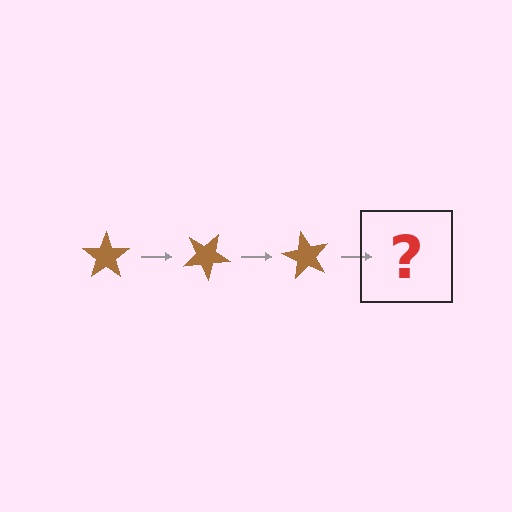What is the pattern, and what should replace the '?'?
The pattern is that the star rotates 30 degrees each step. The '?' should be a brown star rotated 90 degrees.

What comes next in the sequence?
The next element should be a brown star rotated 90 degrees.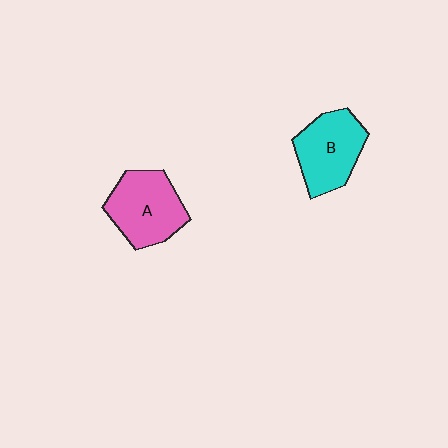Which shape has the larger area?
Shape A (pink).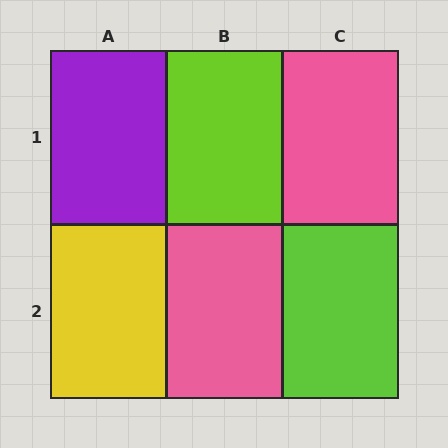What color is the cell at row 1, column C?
Pink.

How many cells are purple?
1 cell is purple.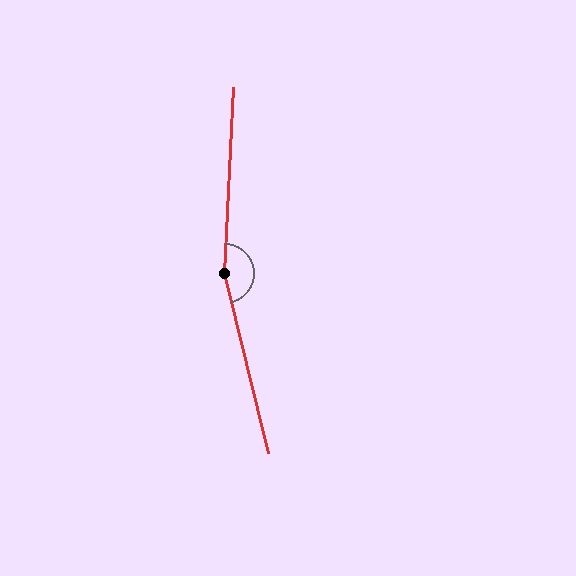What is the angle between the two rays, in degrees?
Approximately 164 degrees.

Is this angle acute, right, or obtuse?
It is obtuse.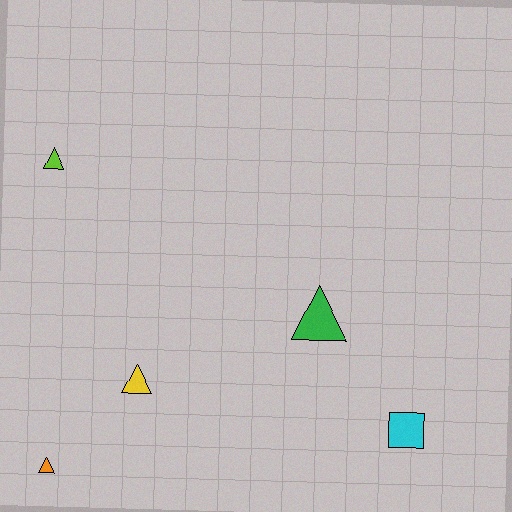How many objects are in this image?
There are 5 objects.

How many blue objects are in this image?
There are no blue objects.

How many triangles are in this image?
There are 4 triangles.